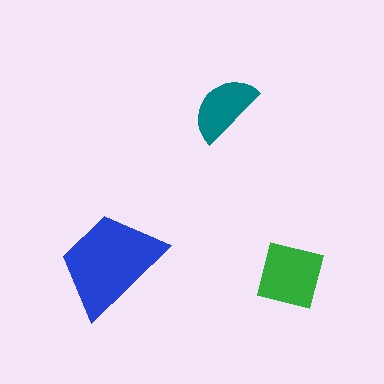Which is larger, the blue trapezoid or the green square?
The blue trapezoid.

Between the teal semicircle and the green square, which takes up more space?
The green square.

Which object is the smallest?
The teal semicircle.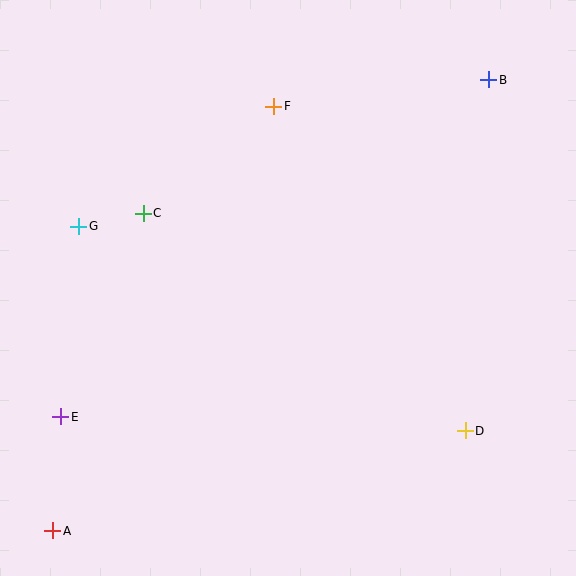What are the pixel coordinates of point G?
Point G is at (79, 226).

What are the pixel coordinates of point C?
Point C is at (143, 213).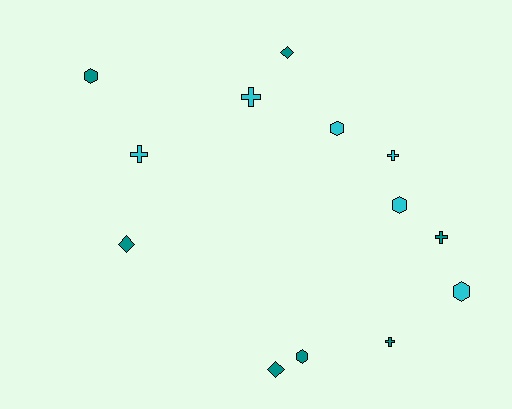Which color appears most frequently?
Teal, with 7 objects.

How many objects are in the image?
There are 13 objects.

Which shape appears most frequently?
Hexagon, with 5 objects.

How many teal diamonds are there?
There are 3 teal diamonds.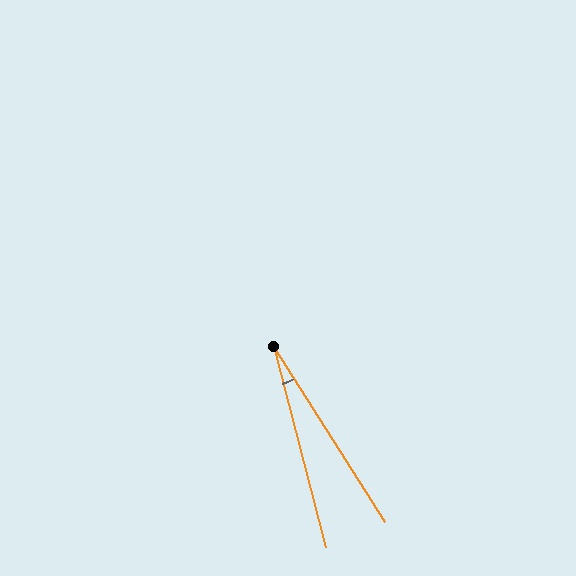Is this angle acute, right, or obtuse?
It is acute.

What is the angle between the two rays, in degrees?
Approximately 18 degrees.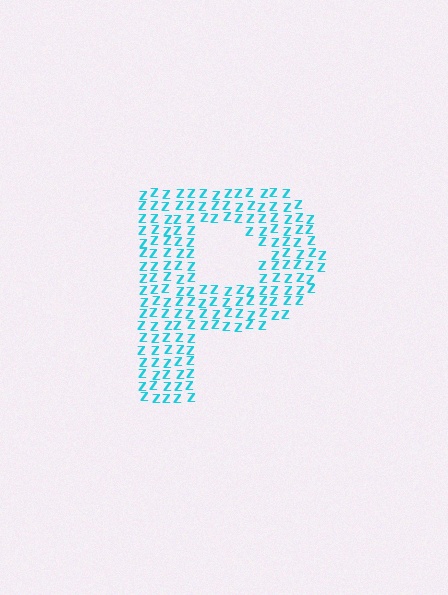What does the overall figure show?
The overall figure shows the letter P.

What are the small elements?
The small elements are letter Z's.